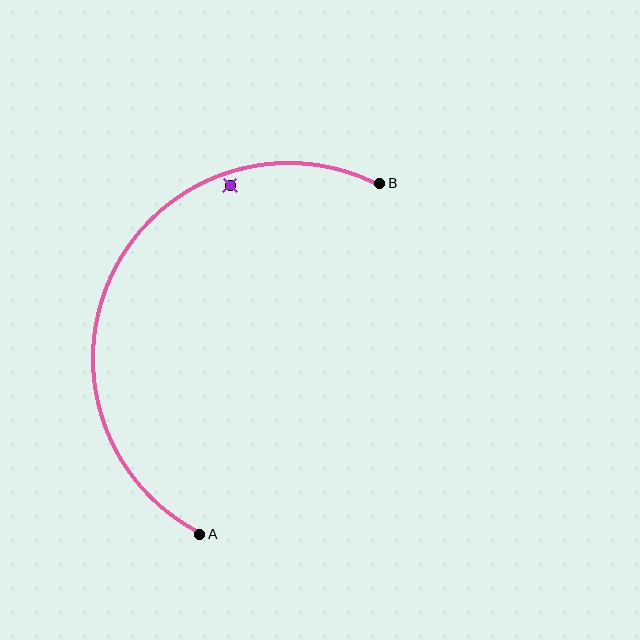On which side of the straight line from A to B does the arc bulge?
The arc bulges to the left of the straight line connecting A and B.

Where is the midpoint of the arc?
The arc midpoint is the point on the curve farthest from the straight line joining A and B. It sits to the left of that line.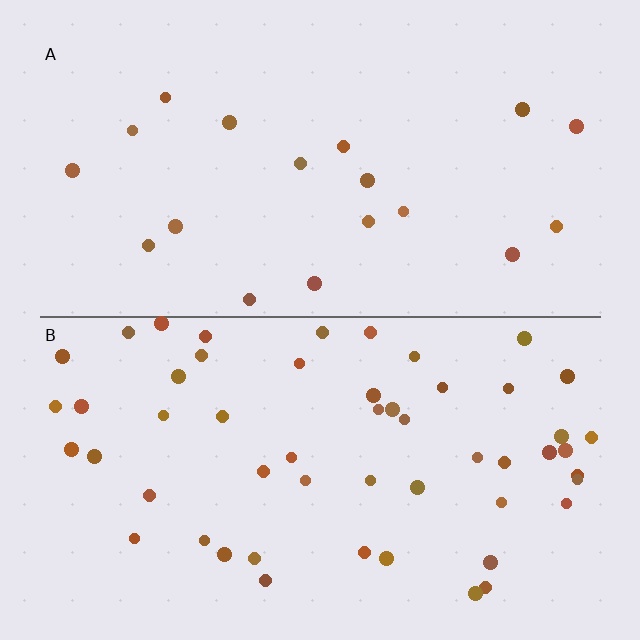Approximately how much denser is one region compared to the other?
Approximately 2.9× — region B over region A.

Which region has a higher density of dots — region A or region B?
B (the bottom).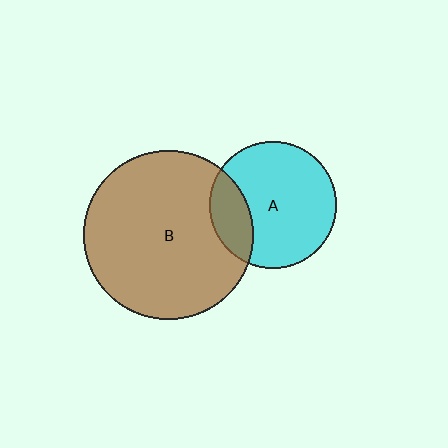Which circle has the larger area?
Circle B (brown).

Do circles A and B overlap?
Yes.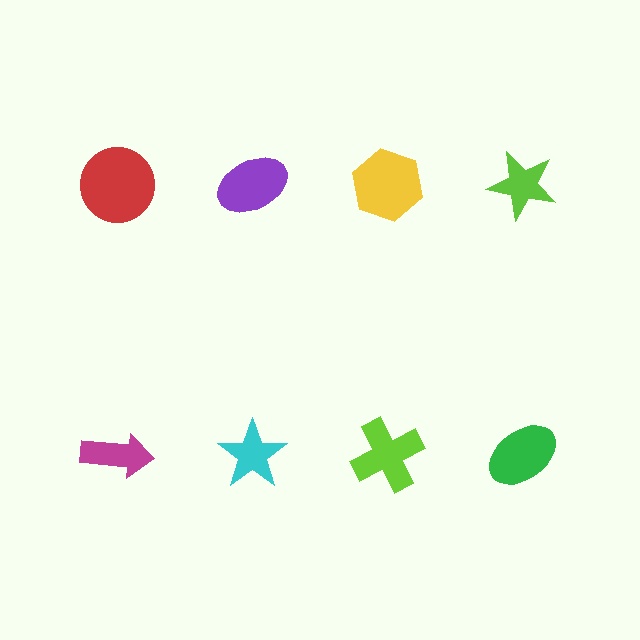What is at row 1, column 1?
A red circle.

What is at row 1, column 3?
A yellow hexagon.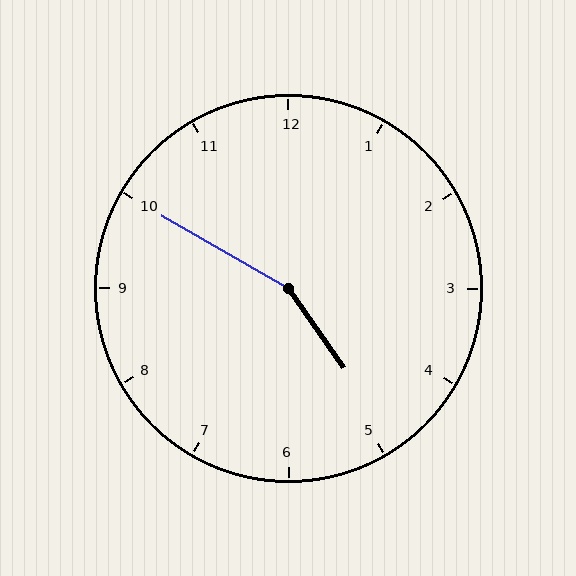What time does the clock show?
4:50.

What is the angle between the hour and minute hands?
Approximately 155 degrees.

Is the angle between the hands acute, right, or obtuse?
It is obtuse.